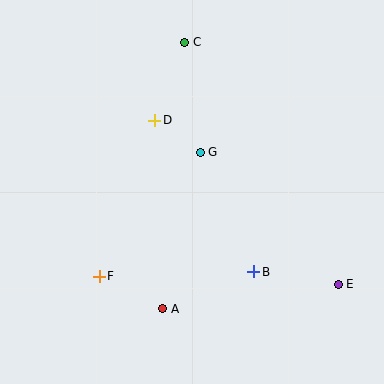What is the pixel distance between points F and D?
The distance between F and D is 165 pixels.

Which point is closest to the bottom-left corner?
Point F is closest to the bottom-left corner.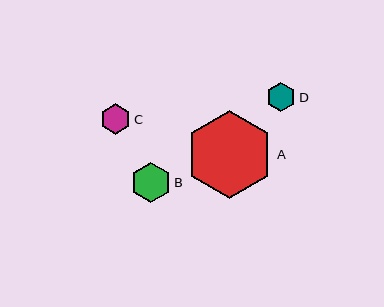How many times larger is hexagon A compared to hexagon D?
Hexagon A is approximately 3.0 times the size of hexagon D.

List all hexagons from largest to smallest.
From largest to smallest: A, B, C, D.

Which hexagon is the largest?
Hexagon A is the largest with a size of approximately 88 pixels.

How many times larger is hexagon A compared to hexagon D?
Hexagon A is approximately 3.0 times the size of hexagon D.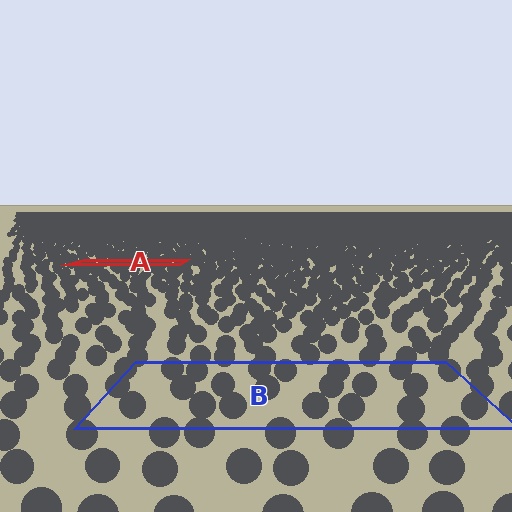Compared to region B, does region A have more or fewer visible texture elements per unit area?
Region A has more texture elements per unit area — they are packed more densely because it is farther away.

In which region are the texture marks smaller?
The texture marks are smaller in region A, because it is farther away.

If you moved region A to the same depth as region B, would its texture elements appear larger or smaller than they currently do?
They would appear larger. At a closer depth, the same texture elements are projected at a bigger on-screen size.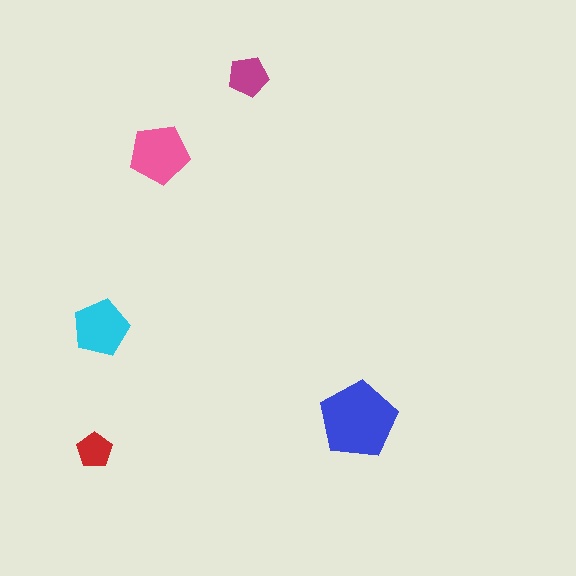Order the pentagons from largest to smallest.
the blue one, the pink one, the cyan one, the magenta one, the red one.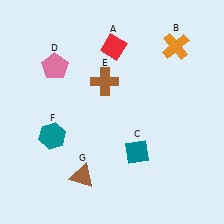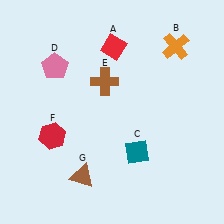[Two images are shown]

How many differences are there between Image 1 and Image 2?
There is 1 difference between the two images.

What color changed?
The hexagon (F) changed from teal in Image 1 to red in Image 2.